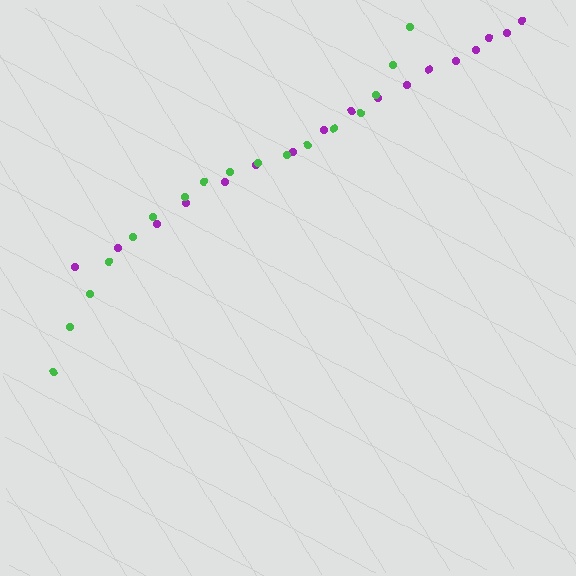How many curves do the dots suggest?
There are 2 distinct paths.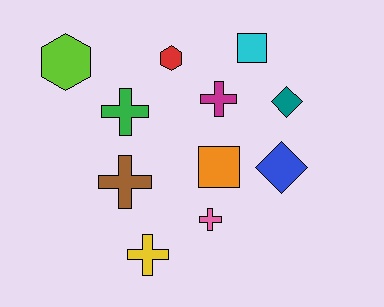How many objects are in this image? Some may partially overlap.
There are 11 objects.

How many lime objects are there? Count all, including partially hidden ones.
There is 1 lime object.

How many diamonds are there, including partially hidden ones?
There are 2 diamonds.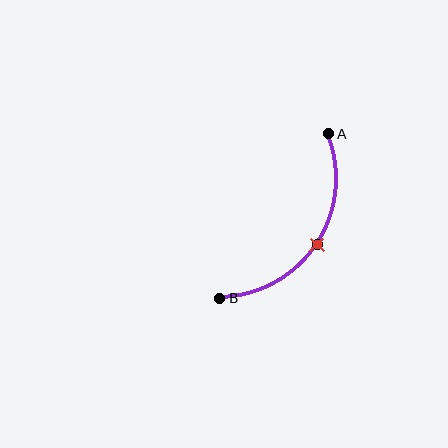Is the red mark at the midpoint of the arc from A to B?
Yes. The red mark lies on the arc at equal arc-length from both A and B — it is the arc midpoint.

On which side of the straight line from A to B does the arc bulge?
The arc bulges to the right of the straight line connecting A and B.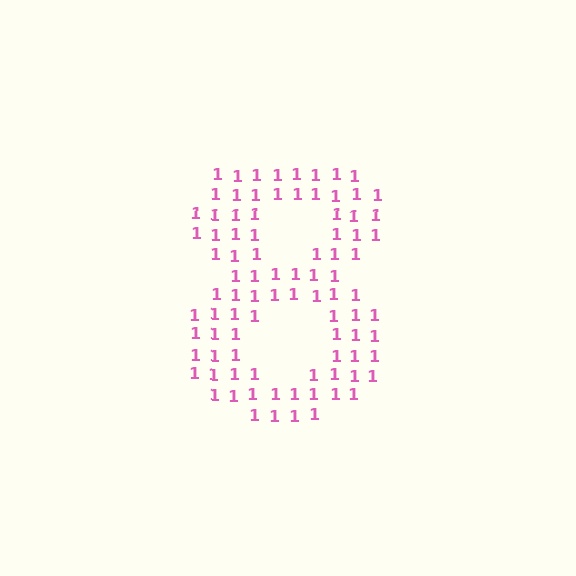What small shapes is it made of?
It is made of small digit 1's.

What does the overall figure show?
The overall figure shows the digit 8.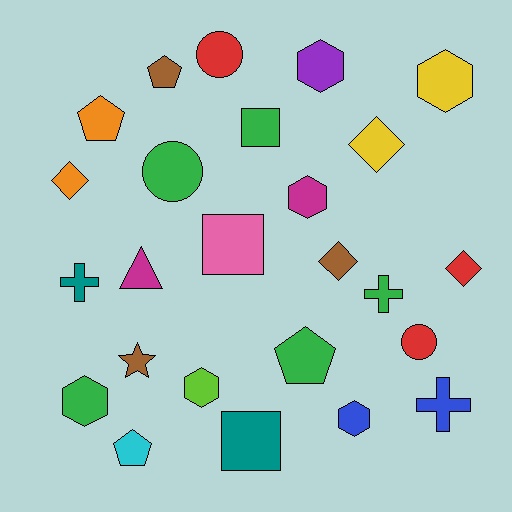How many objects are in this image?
There are 25 objects.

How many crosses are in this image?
There are 3 crosses.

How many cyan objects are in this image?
There is 1 cyan object.